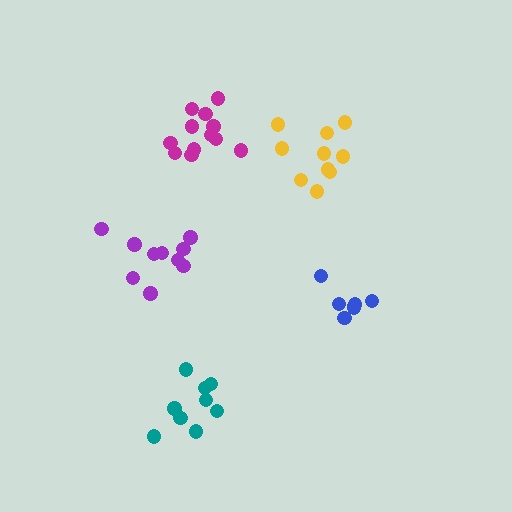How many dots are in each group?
Group 1: 10 dots, Group 2: 12 dots, Group 3: 9 dots, Group 4: 7 dots, Group 5: 10 dots (48 total).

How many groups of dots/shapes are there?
There are 5 groups.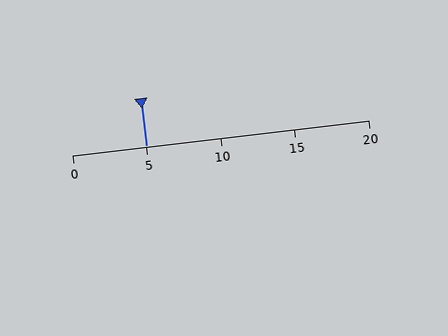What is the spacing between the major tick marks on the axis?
The major ticks are spaced 5 apart.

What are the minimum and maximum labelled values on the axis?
The axis runs from 0 to 20.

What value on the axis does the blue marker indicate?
The marker indicates approximately 5.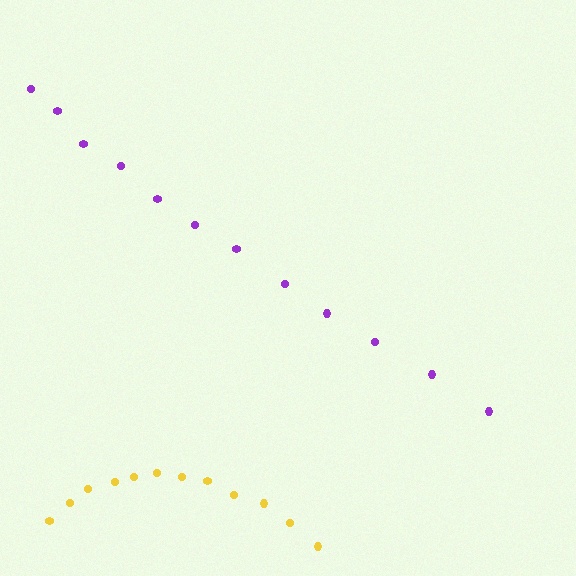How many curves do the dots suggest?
There are 2 distinct paths.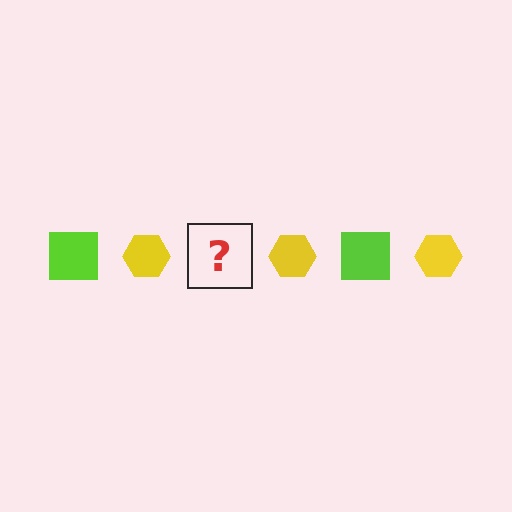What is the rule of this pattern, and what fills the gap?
The rule is that the pattern alternates between lime square and yellow hexagon. The gap should be filled with a lime square.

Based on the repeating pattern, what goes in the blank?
The blank should be a lime square.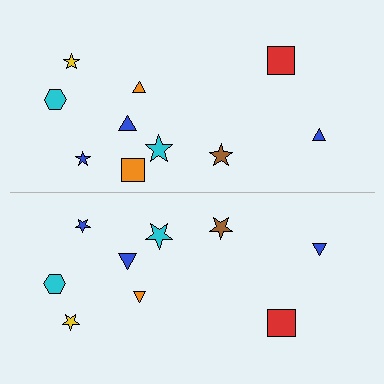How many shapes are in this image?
There are 19 shapes in this image.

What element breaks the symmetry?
A orange square is missing from the bottom side.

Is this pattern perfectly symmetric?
No, the pattern is not perfectly symmetric. A orange square is missing from the bottom side.